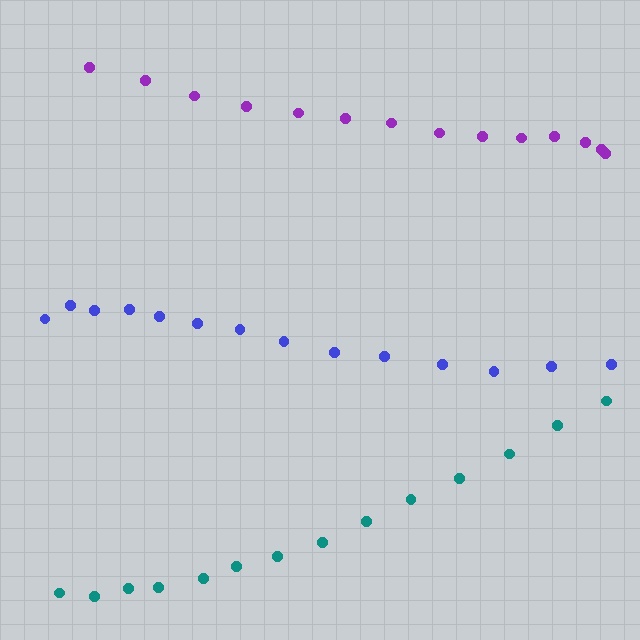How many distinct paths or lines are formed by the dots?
There are 3 distinct paths.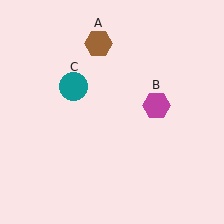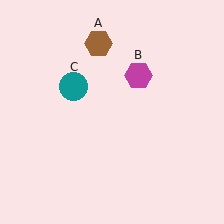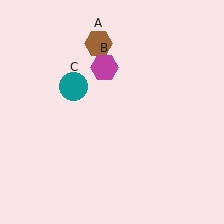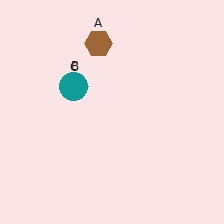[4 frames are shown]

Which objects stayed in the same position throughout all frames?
Brown hexagon (object A) and teal circle (object C) remained stationary.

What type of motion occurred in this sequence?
The magenta hexagon (object B) rotated counterclockwise around the center of the scene.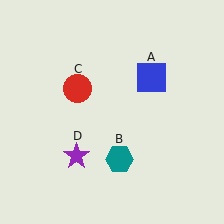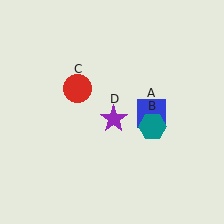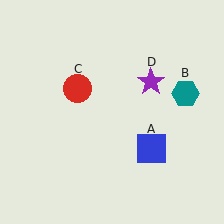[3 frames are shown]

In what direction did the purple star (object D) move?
The purple star (object D) moved up and to the right.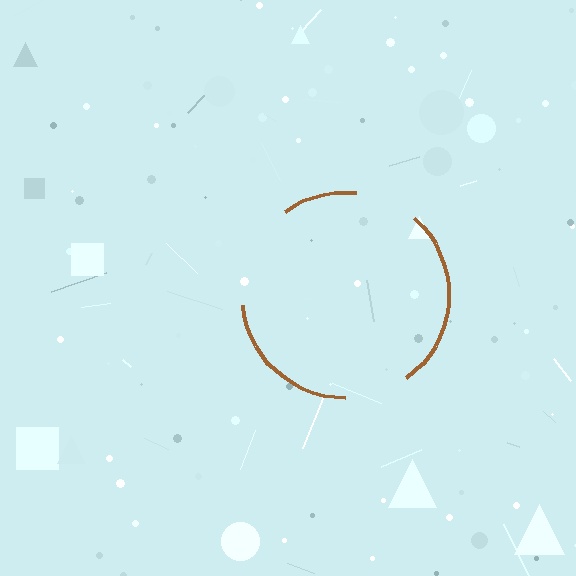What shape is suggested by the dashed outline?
The dashed outline suggests a circle.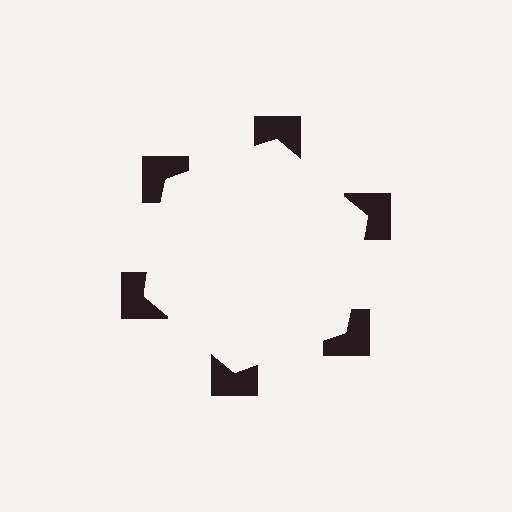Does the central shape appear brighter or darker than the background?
It typically appears slightly brighter than the background, even though no actual brightness change is drawn.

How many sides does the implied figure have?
6 sides.